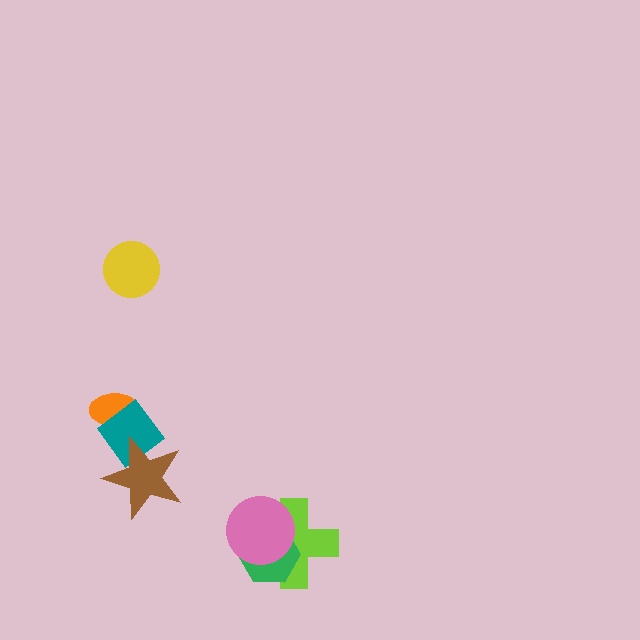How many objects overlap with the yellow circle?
0 objects overlap with the yellow circle.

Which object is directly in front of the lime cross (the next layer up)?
The green hexagon is directly in front of the lime cross.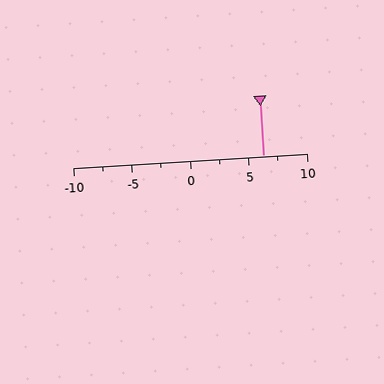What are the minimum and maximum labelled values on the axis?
The axis runs from -10 to 10.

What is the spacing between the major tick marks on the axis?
The major ticks are spaced 5 apart.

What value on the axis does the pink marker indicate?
The marker indicates approximately 6.2.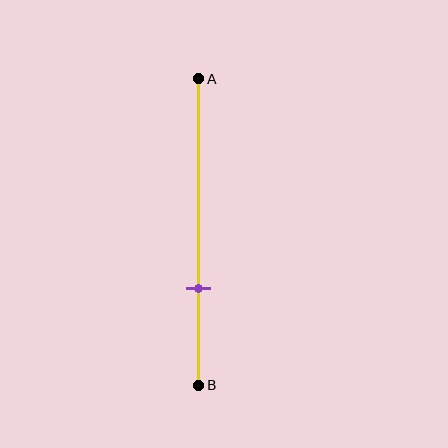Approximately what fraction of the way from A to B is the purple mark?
The purple mark is approximately 70% of the way from A to B.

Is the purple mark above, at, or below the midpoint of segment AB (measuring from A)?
The purple mark is below the midpoint of segment AB.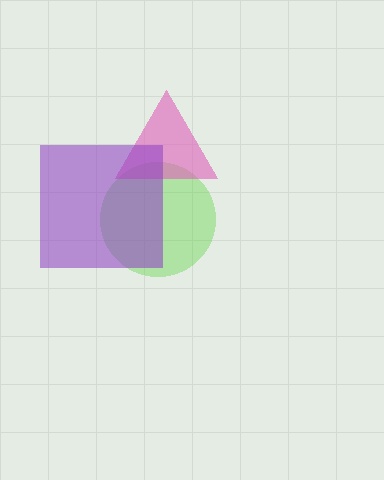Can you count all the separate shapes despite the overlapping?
Yes, there are 3 separate shapes.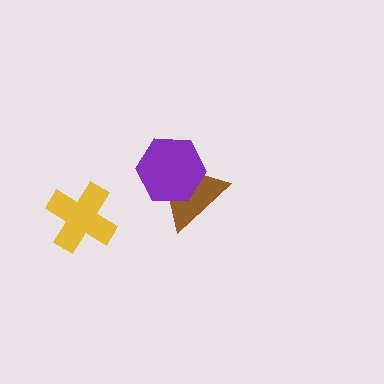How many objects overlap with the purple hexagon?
1 object overlaps with the purple hexagon.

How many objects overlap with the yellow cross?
0 objects overlap with the yellow cross.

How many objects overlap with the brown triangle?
1 object overlaps with the brown triangle.